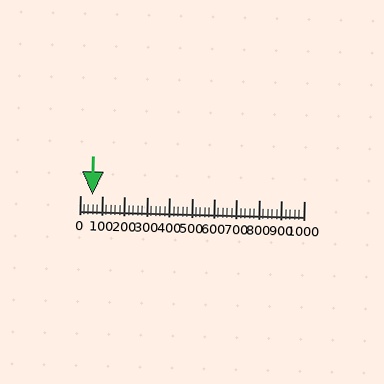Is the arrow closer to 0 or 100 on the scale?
The arrow is closer to 100.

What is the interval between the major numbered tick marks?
The major tick marks are spaced 100 units apart.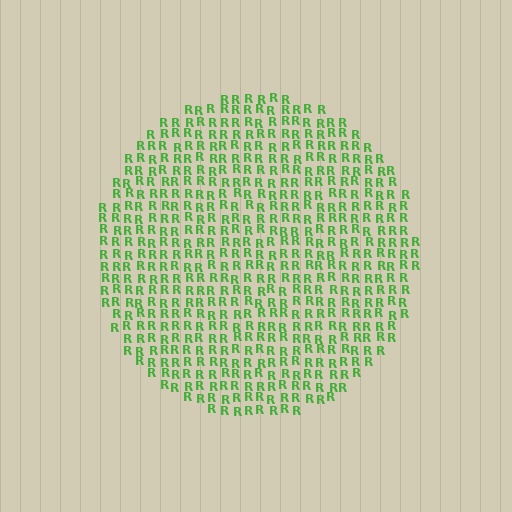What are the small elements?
The small elements are letter R's.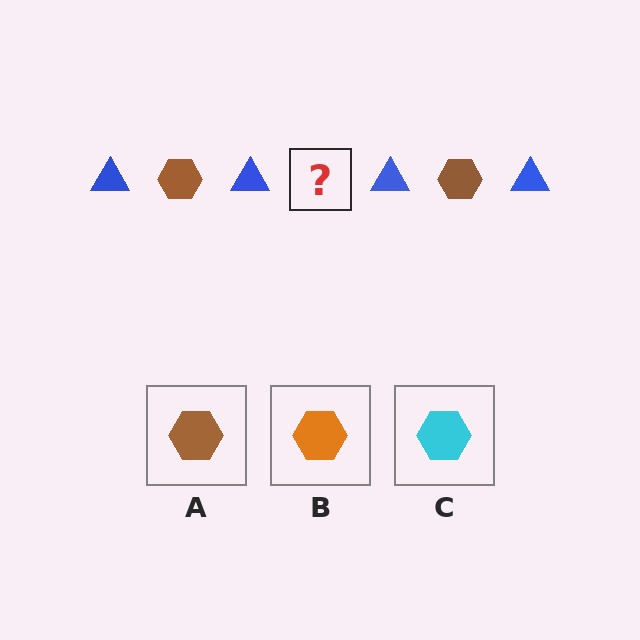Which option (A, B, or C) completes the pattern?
A.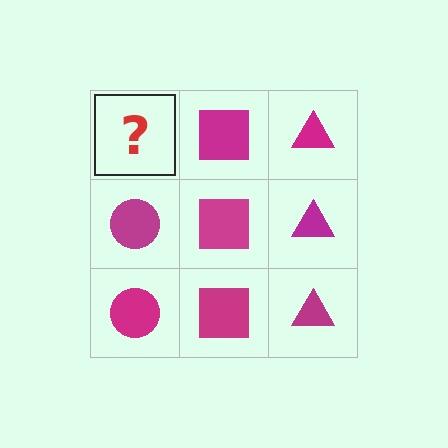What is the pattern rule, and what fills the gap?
The rule is that each column has a consistent shape. The gap should be filled with a magenta circle.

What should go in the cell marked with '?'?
The missing cell should contain a magenta circle.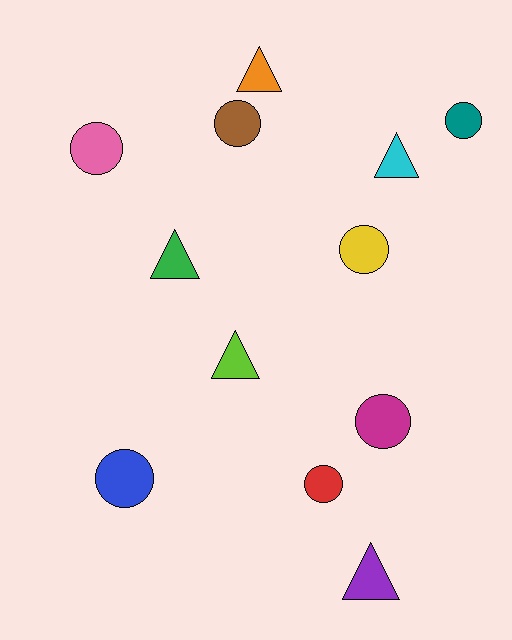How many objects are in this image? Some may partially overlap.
There are 12 objects.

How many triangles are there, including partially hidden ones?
There are 5 triangles.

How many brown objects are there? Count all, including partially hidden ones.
There is 1 brown object.